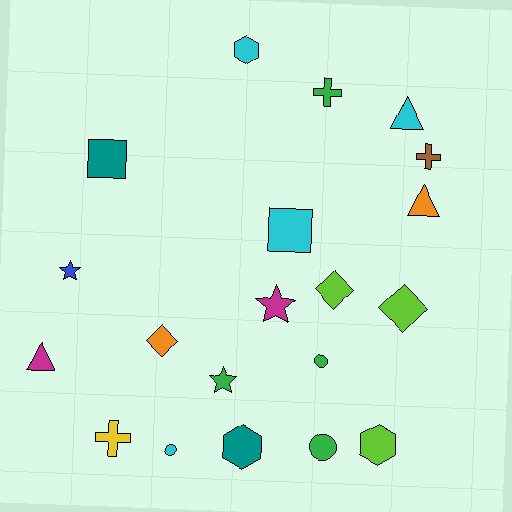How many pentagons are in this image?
There are no pentagons.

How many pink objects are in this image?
There are no pink objects.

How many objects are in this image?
There are 20 objects.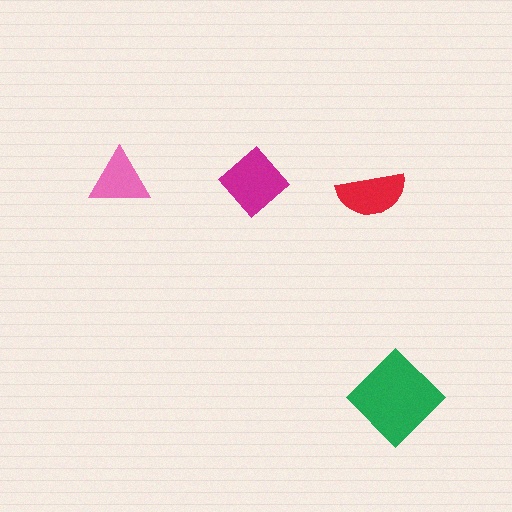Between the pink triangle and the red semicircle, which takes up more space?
The red semicircle.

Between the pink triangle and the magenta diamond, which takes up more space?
The magenta diamond.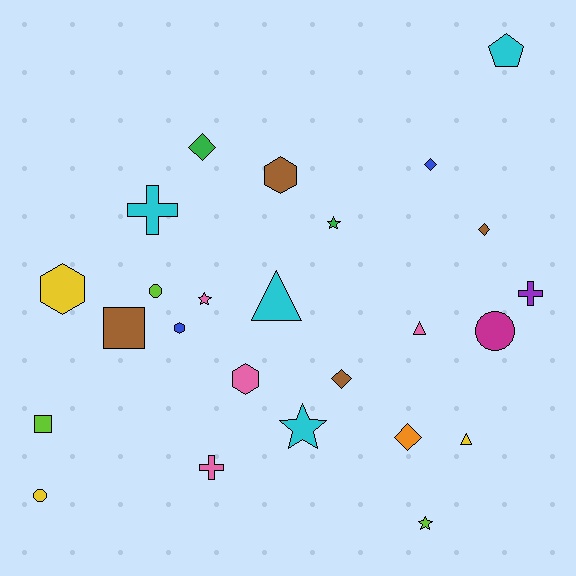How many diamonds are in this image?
There are 5 diamonds.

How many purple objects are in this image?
There is 1 purple object.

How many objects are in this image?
There are 25 objects.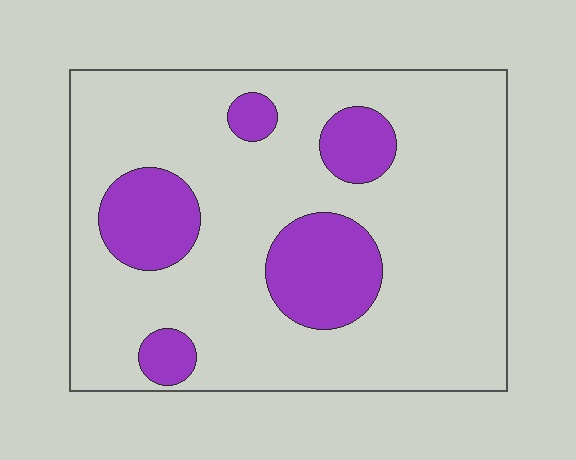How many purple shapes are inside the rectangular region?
5.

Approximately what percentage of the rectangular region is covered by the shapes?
Approximately 20%.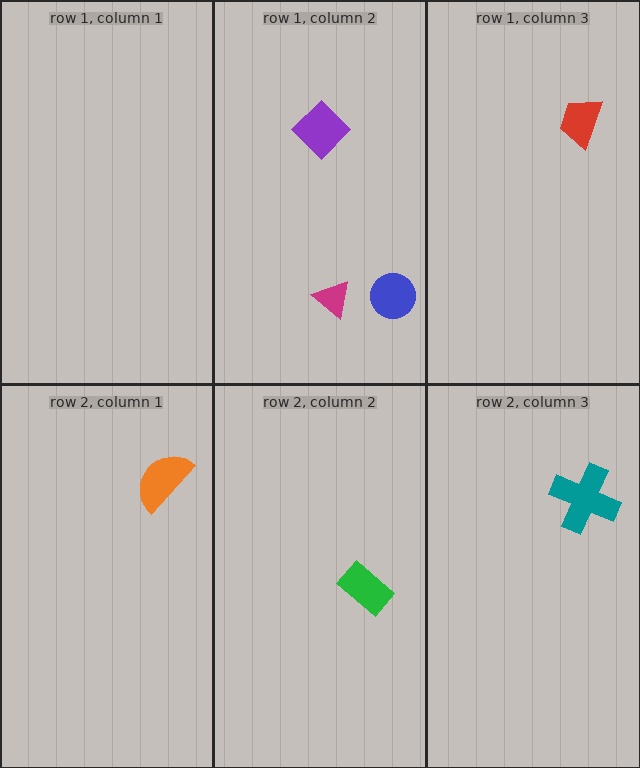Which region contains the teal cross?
The row 2, column 3 region.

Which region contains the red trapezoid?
The row 1, column 3 region.